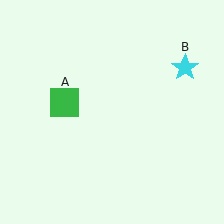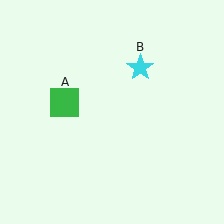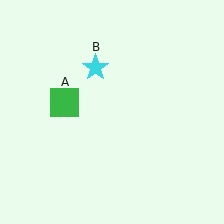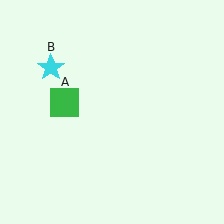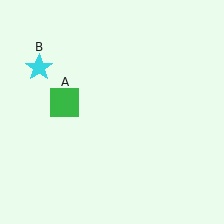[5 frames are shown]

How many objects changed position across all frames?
1 object changed position: cyan star (object B).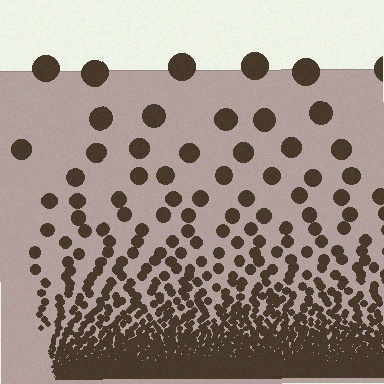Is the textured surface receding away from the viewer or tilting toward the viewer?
The surface appears to tilt toward the viewer. Texture elements get larger and sparser toward the top.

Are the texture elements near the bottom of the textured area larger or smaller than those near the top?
Smaller. The gradient is inverted — elements near the bottom are smaller and denser.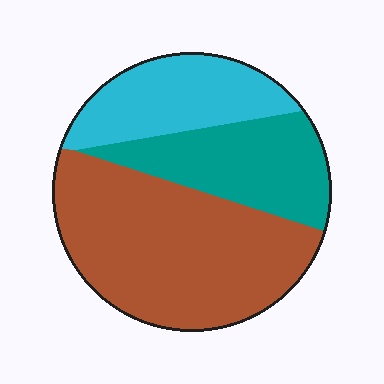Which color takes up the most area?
Brown, at roughly 50%.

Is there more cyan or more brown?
Brown.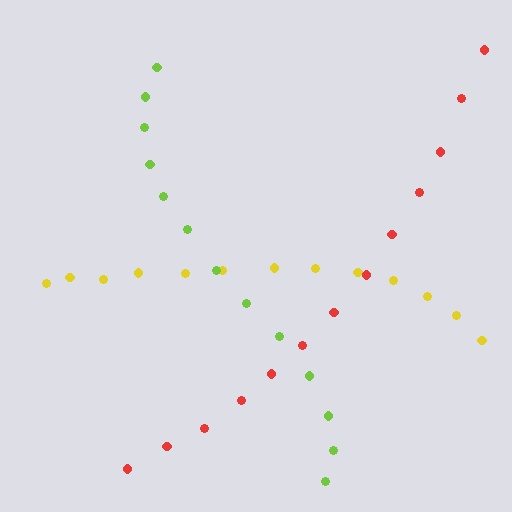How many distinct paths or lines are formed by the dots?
There are 3 distinct paths.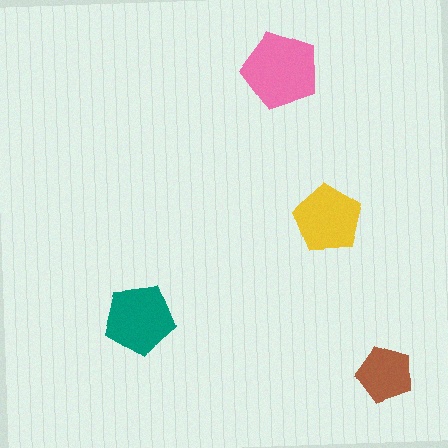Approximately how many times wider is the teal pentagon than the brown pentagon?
About 1.5 times wider.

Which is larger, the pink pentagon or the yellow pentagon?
The pink one.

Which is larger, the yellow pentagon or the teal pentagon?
The teal one.